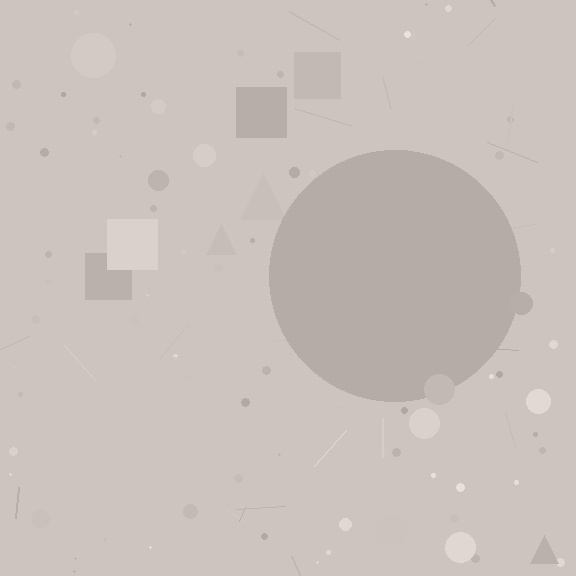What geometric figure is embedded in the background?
A circle is embedded in the background.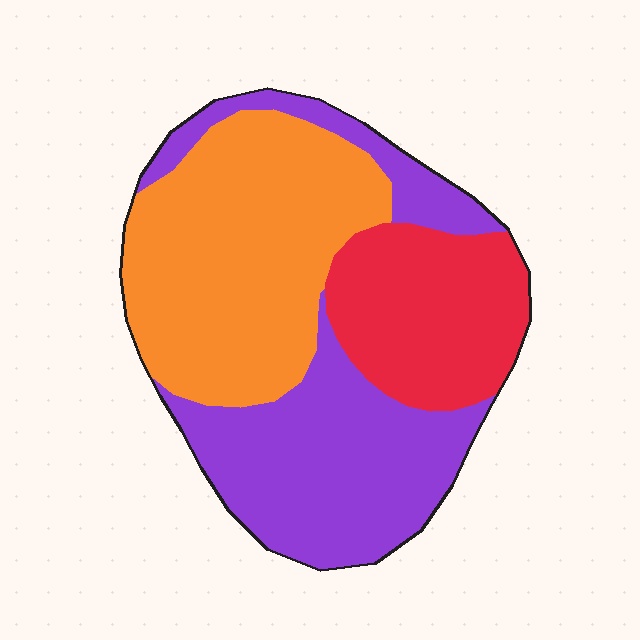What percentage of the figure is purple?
Purple covers around 40% of the figure.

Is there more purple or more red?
Purple.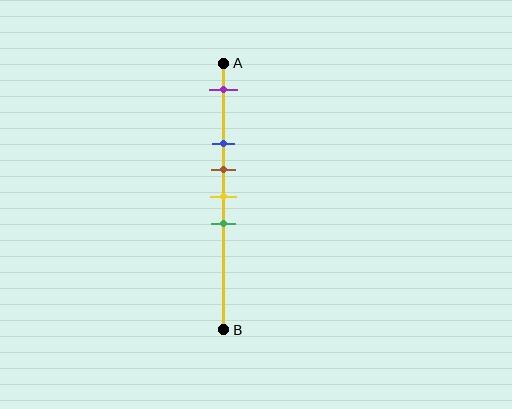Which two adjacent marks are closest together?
The brown and yellow marks are the closest adjacent pair.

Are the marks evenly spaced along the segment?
No, the marks are not evenly spaced.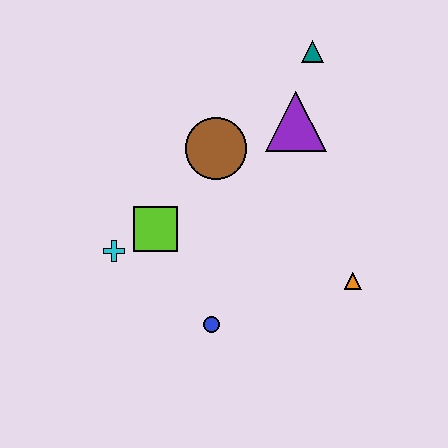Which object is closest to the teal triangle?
The purple triangle is closest to the teal triangle.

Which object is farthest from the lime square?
The teal triangle is farthest from the lime square.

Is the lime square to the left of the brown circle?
Yes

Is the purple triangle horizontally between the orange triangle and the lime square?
Yes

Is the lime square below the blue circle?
No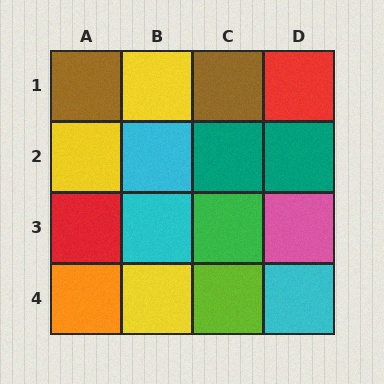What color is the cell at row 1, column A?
Brown.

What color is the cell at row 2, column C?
Teal.